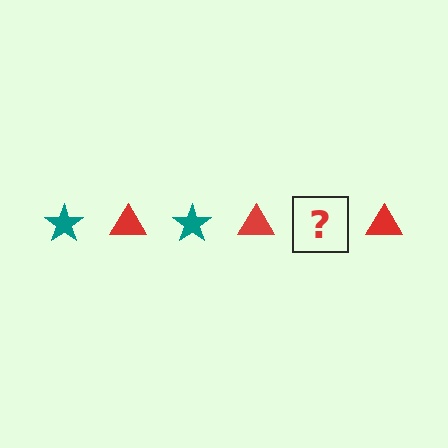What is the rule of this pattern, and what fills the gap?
The rule is that the pattern alternates between teal star and red triangle. The gap should be filled with a teal star.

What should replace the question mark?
The question mark should be replaced with a teal star.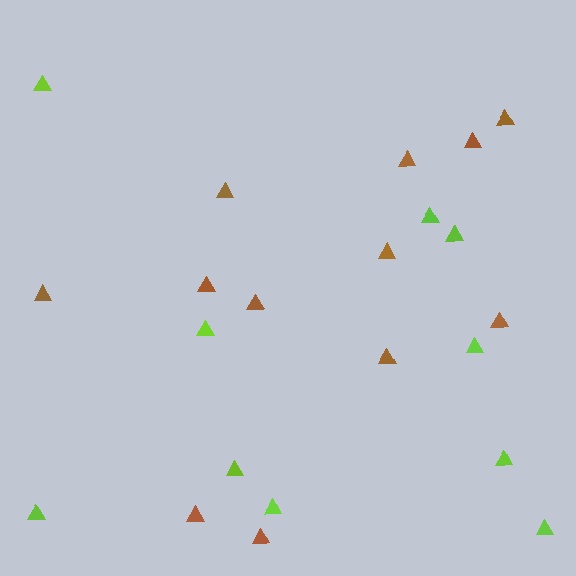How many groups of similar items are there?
There are 2 groups: one group of brown triangles (12) and one group of lime triangles (10).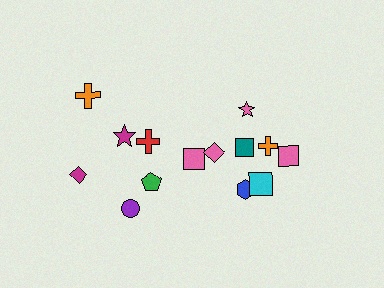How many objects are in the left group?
There are 6 objects.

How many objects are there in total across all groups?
There are 14 objects.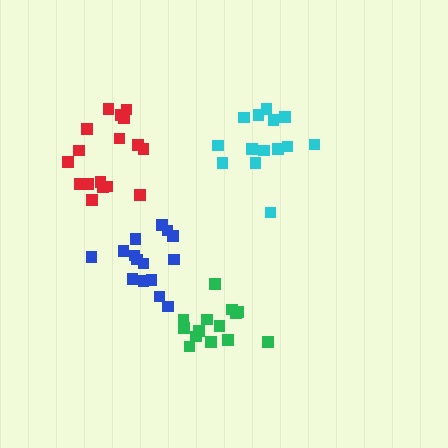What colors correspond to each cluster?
The clusters are colored: green, cyan, blue, red.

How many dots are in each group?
Group 1: 14 dots, Group 2: 14 dots, Group 3: 15 dots, Group 4: 17 dots (60 total).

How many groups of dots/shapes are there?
There are 4 groups.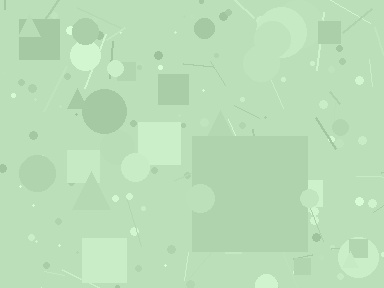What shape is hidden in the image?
A square is hidden in the image.